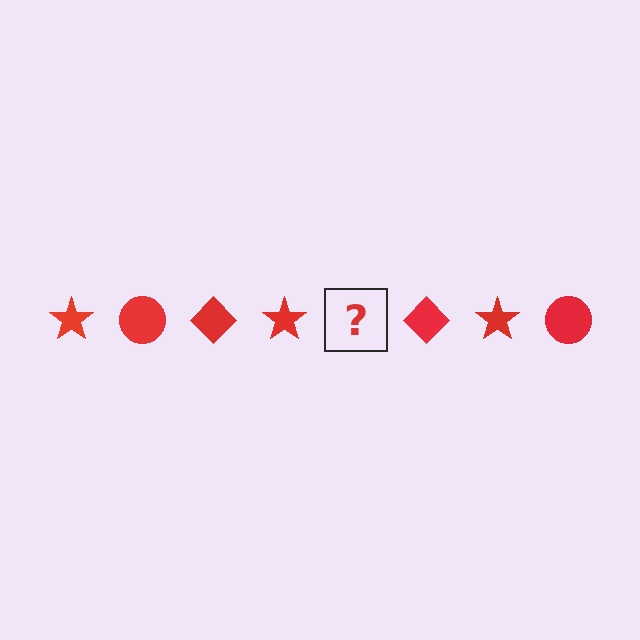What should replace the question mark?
The question mark should be replaced with a red circle.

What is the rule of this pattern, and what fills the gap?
The rule is that the pattern cycles through star, circle, diamond shapes in red. The gap should be filled with a red circle.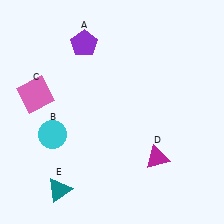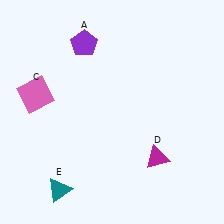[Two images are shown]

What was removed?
The cyan circle (B) was removed in Image 2.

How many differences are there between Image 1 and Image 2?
There is 1 difference between the two images.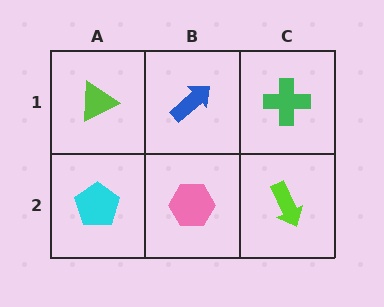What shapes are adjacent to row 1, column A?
A cyan pentagon (row 2, column A), a blue arrow (row 1, column B).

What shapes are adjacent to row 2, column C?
A green cross (row 1, column C), a pink hexagon (row 2, column B).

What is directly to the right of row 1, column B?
A green cross.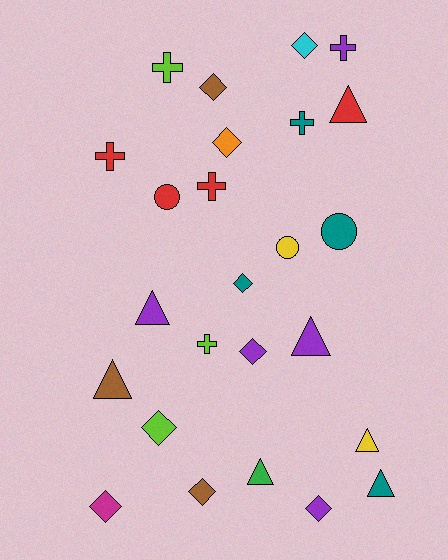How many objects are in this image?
There are 25 objects.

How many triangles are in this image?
There are 7 triangles.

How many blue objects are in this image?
There are no blue objects.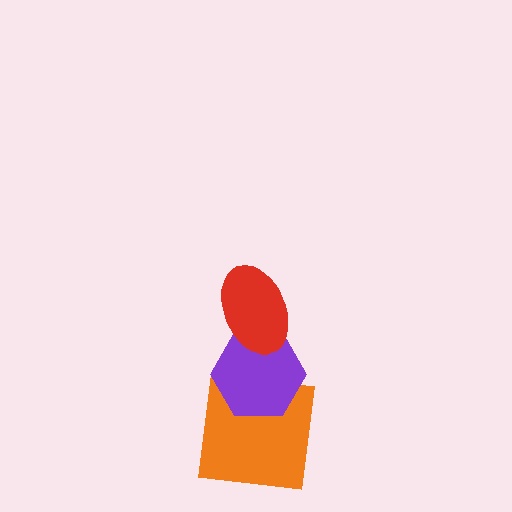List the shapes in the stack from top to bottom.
From top to bottom: the red ellipse, the purple hexagon, the orange square.